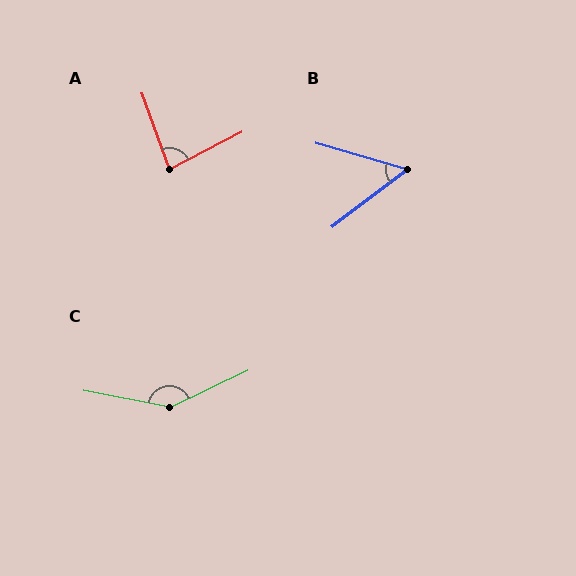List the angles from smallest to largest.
B (54°), A (82°), C (144°).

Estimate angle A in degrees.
Approximately 82 degrees.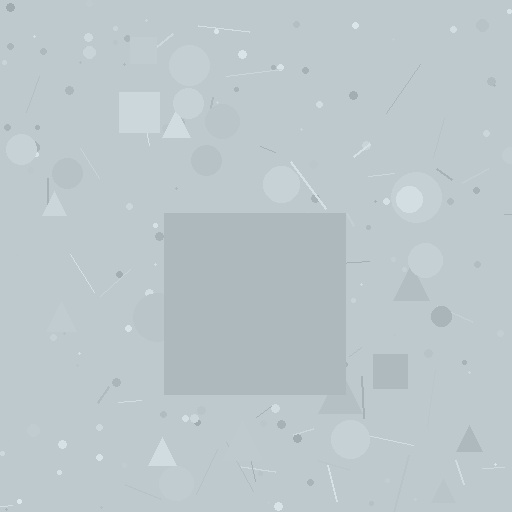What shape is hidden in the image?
A square is hidden in the image.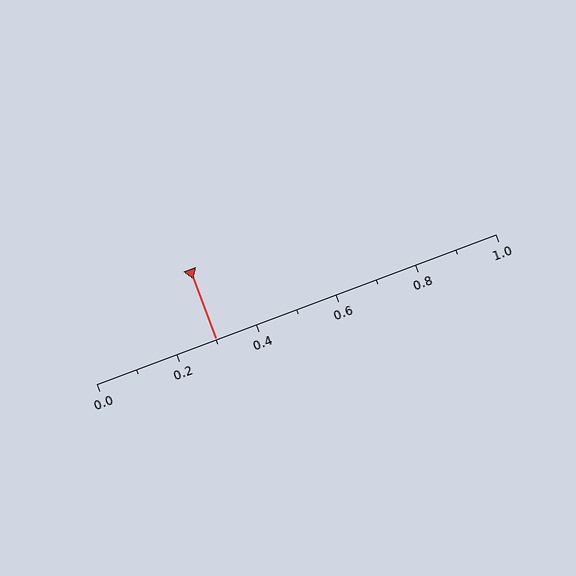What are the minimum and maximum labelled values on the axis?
The axis runs from 0.0 to 1.0.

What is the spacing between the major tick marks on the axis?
The major ticks are spaced 0.2 apart.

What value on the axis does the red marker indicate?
The marker indicates approximately 0.3.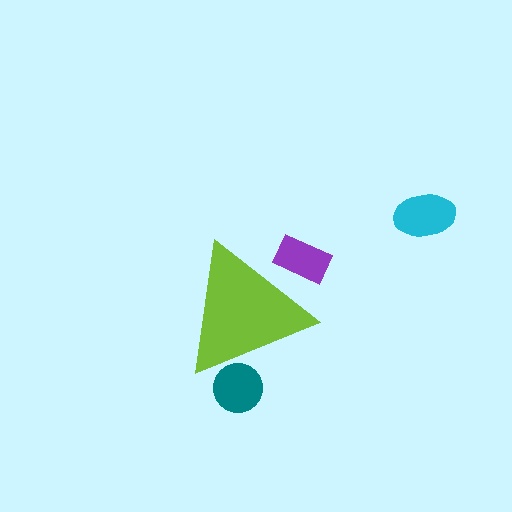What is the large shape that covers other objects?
A lime triangle.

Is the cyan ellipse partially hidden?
No, the cyan ellipse is fully visible.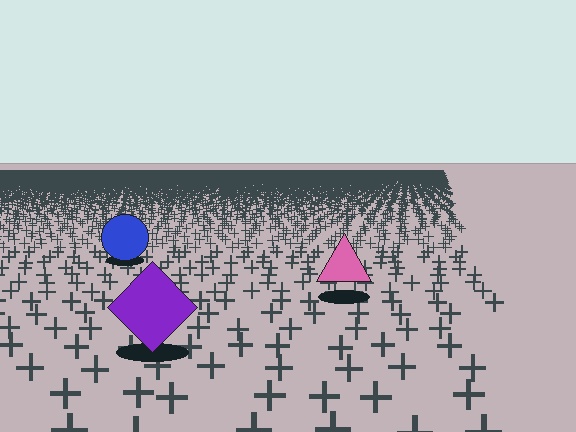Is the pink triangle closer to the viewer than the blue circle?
Yes. The pink triangle is closer — you can tell from the texture gradient: the ground texture is coarser near it.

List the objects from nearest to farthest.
From nearest to farthest: the purple diamond, the pink triangle, the blue circle.